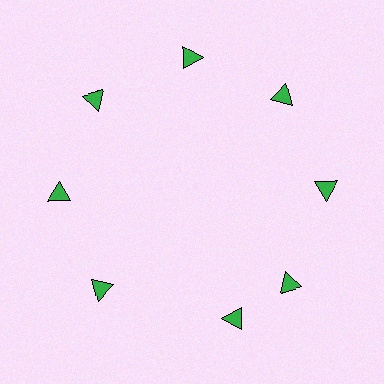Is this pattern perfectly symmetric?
No. The 8 green triangles are arranged in a ring, but one element near the 6 o'clock position is rotated out of alignment along the ring, breaking the 8-fold rotational symmetry.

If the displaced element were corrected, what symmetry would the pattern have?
It would have 8-fold rotational symmetry — the pattern would map onto itself every 45 degrees.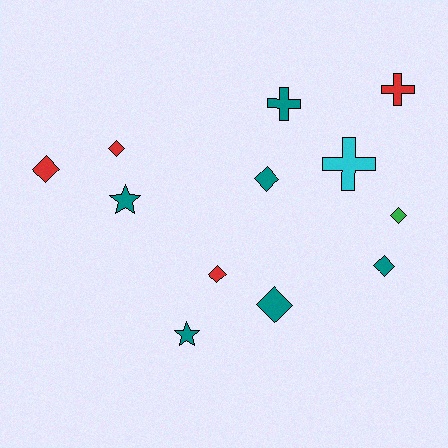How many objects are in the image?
There are 12 objects.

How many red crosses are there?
There is 1 red cross.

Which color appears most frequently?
Teal, with 6 objects.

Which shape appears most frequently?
Diamond, with 7 objects.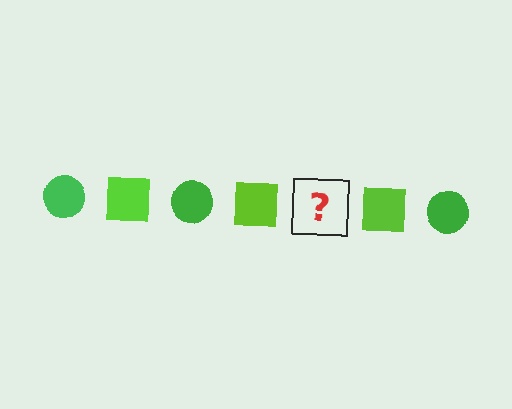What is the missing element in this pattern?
The missing element is a green circle.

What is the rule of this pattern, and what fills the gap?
The rule is that the pattern alternates between green circle and lime square. The gap should be filled with a green circle.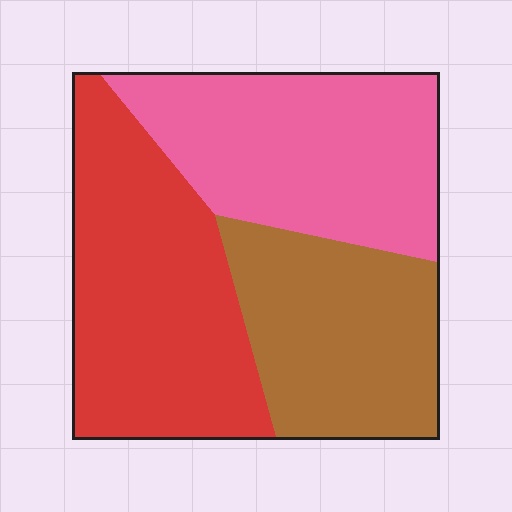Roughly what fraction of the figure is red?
Red takes up about three eighths (3/8) of the figure.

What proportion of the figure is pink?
Pink covers around 35% of the figure.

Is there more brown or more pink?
Pink.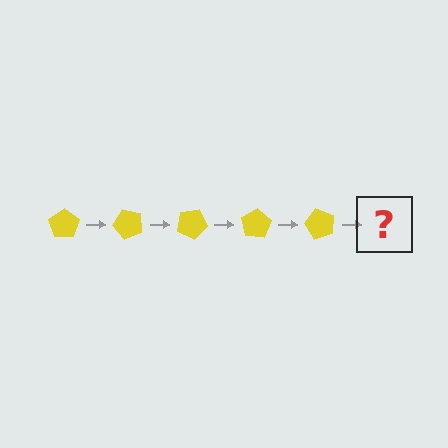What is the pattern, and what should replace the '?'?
The pattern is that the pentagon rotates 50 degrees each step. The '?' should be a yellow pentagon rotated 250 degrees.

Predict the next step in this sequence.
The next step is a yellow pentagon rotated 250 degrees.